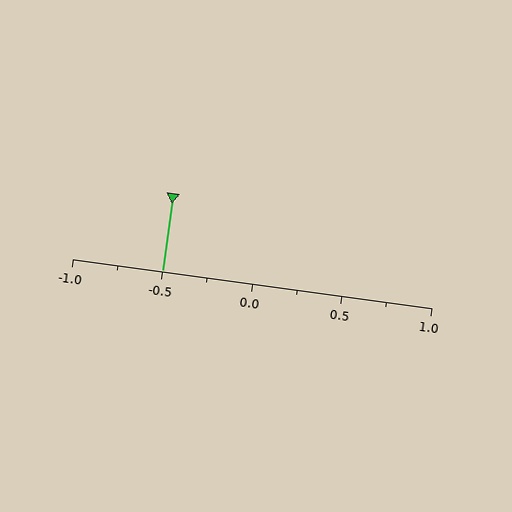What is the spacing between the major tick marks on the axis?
The major ticks are spaced 0.5 apart.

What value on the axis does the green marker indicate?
The marker indicates approximately -0.5.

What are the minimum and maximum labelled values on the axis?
The axis runs from -1.0 to 1.0.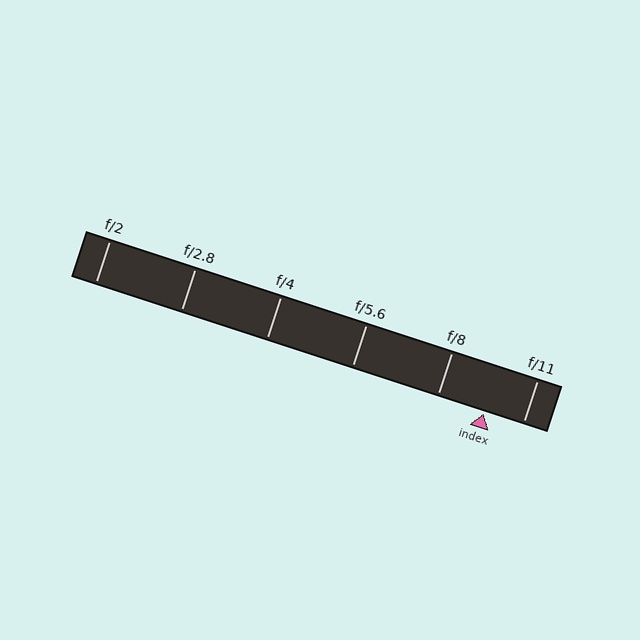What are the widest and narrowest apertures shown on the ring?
The widest aperture shown is f/2 and the narrowest is f/11.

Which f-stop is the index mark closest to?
The index mark is closest to f/11.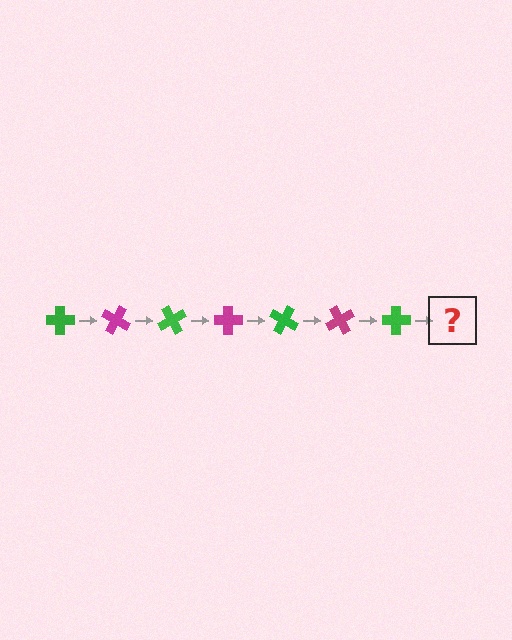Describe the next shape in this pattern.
It should be a magenta cross, rotated 210 degrees from the start.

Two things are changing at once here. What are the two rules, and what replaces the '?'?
The two rules are that it rotates 30 degrees each step and the color cycles through green and magenta. The '?' should be a magenta cross, rotated 210 degrees from the start.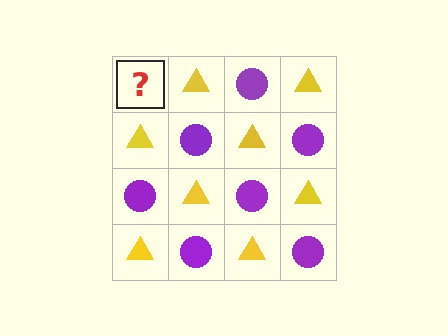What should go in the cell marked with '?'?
The missing cell should contain a purple circle.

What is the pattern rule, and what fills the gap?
The rule is that it alternates purple circle and yellow triangle in a checkerboard pattern. The gap should be filled with a purple circle.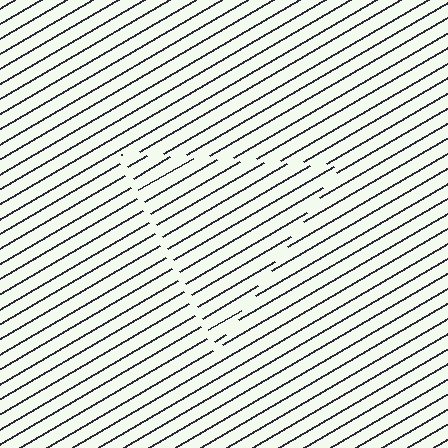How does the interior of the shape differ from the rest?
The interior of the shape contains the same grating, shifted by half a period — the contour is defined by the phase discontinuity where line-ends from the inner and outer gratings abut.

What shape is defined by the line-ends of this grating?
An illusory triangle. The interior of the shape contains the same grating, shifted by half a period — the contour is defined by the phase discontinuity where line-ends from the inner and outer gratings abut.